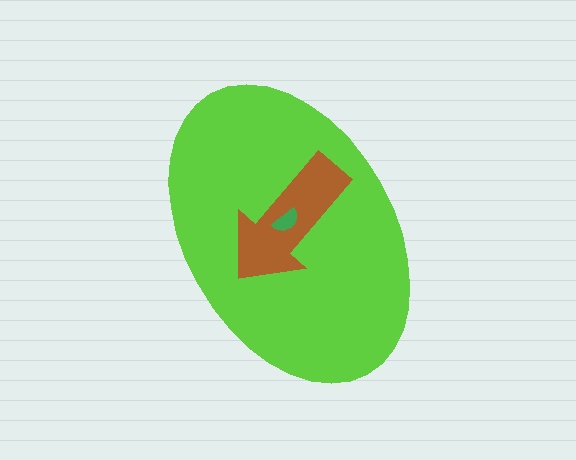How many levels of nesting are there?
3.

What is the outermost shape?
The lime ellipse.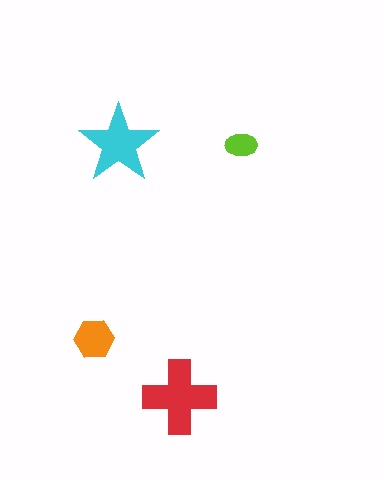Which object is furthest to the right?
The lime ellipse is rightmost.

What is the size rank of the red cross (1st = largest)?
1st.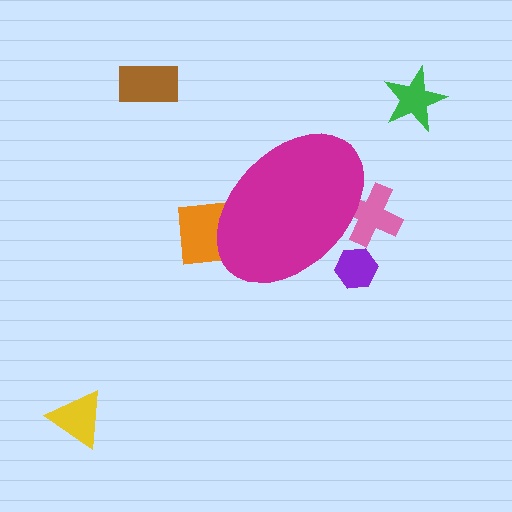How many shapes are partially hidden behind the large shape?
3 shapes are partially hidden.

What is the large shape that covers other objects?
A magenta ellipse.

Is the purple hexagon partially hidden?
Yes, the purple hexagon is partially hidden behind the magenta ellipse.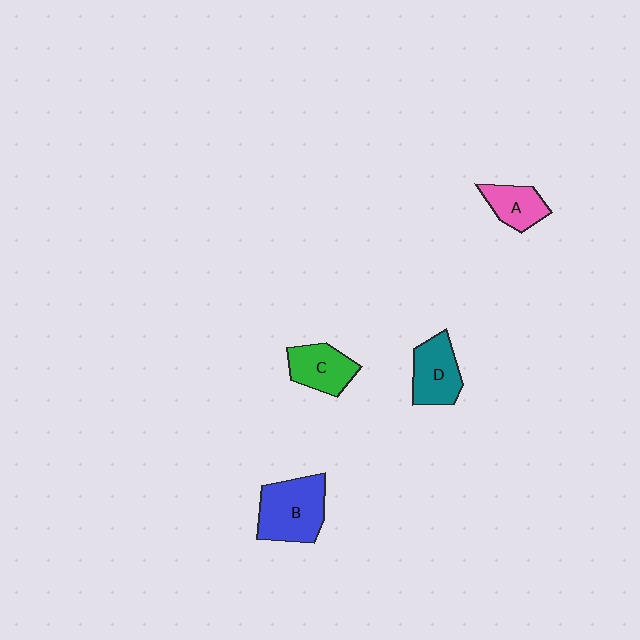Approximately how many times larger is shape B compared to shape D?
Approximately 1.3 times.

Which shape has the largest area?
Shape B (blue).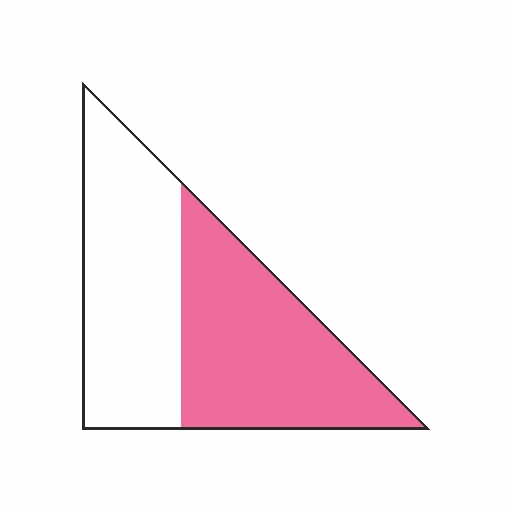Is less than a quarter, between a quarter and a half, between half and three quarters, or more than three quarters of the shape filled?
Between half and three quarters.